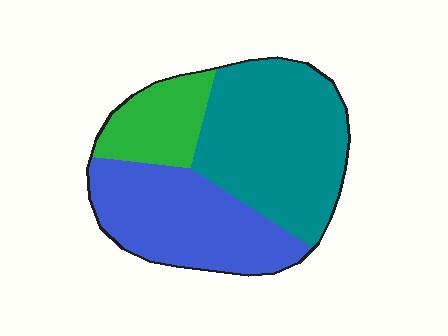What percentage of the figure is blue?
Blue takes up about three eighths (3/8) of the figure.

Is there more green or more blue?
Blue.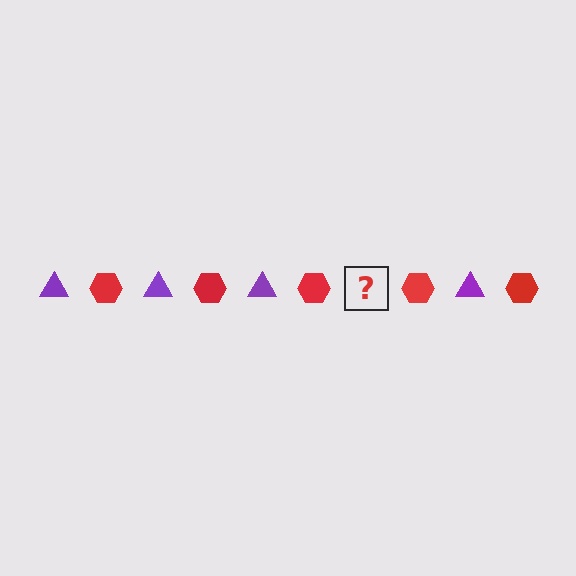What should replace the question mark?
The question mark should be replaced with a purple triangle.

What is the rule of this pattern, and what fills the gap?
The rule is that the pattern alternates between purple triangle and red hexagon. The gap should be filled with a purple triangle.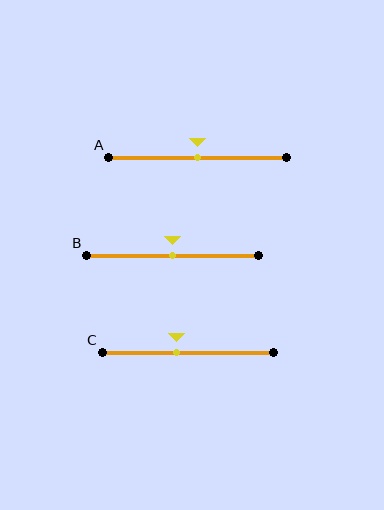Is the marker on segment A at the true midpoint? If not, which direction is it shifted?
Yes, the marker on segment A is at the true midpoint.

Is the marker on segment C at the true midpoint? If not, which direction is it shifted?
No, the marker on segment C is shifted to the left by about 7% of the segment length.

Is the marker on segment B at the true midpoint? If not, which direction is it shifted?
Yes, the marker on segment B is at the true midpoint.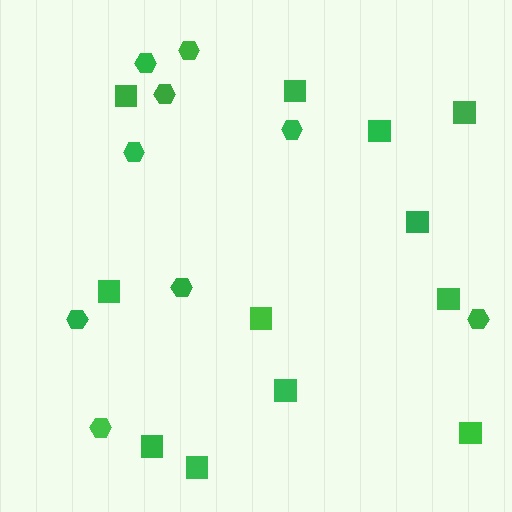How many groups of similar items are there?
There are 2 groups: one group of squares (12) and one group of hexagons (9).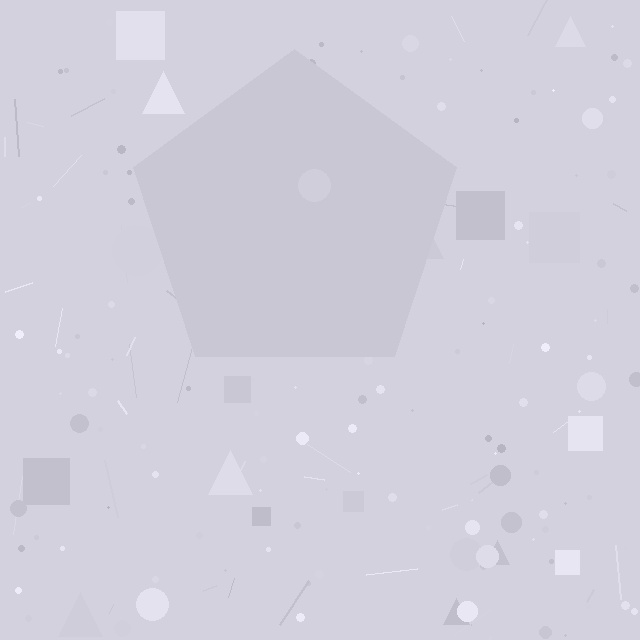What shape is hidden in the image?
A pentagon is hidden in the image.